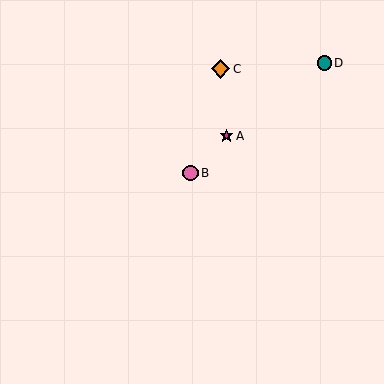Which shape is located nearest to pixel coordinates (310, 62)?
The teal circle (labeled D) at (324, 63) is nearest to that location.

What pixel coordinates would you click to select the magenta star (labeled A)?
Click at (226, 136) to select the magenta star A.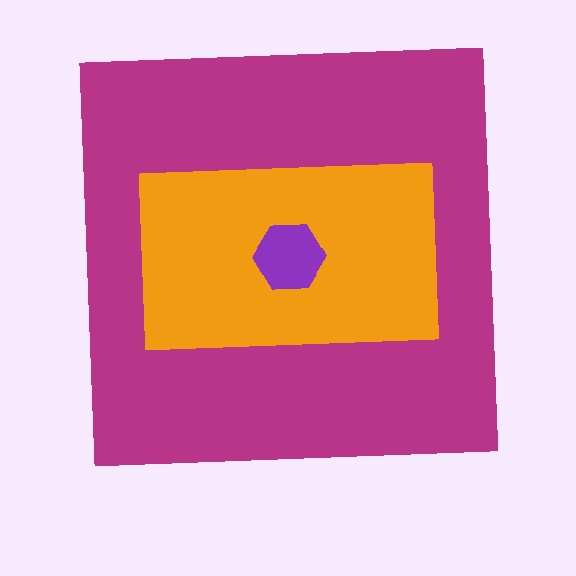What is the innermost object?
The purple hexagon.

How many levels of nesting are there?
3.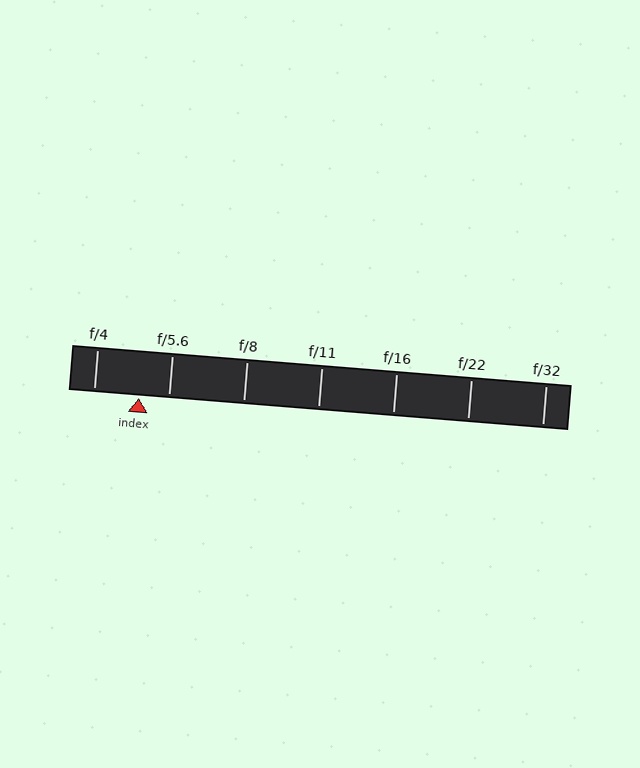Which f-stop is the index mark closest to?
The index mark is closest to f/5.6.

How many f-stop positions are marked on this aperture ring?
There are 7 f-stop positions marked.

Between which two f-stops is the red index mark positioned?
The index mark is between f/4 and f/5.6.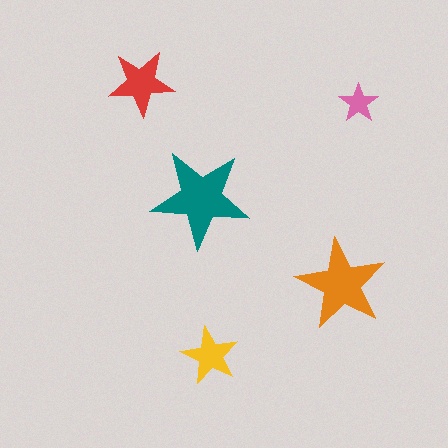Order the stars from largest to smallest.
the teal one, the orange one, the red one, the yellow one, the pink one.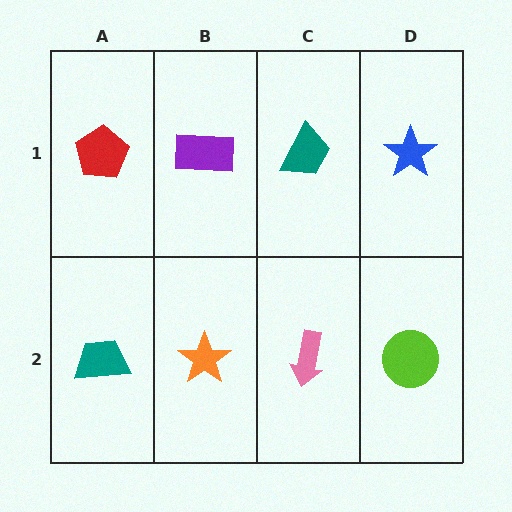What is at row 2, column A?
A teal trapezoid.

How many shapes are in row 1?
4 shapes.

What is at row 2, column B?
An orange star.